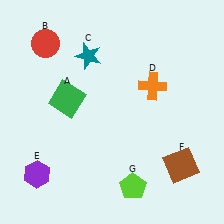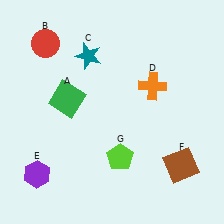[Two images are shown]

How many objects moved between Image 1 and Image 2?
1 object moved between the two images.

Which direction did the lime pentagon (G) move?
The lime pentagon (G) moved up.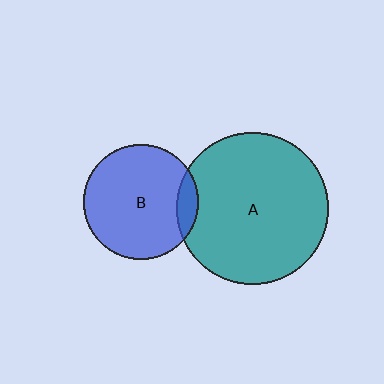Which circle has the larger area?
Circle A (teal).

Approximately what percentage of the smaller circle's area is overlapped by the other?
Approximately 10%.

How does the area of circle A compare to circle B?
Approximately 1.8 times.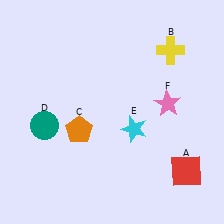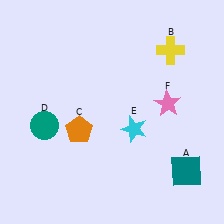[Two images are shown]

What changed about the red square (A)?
In Image 1, A is red. In Image 2, it changed to teal.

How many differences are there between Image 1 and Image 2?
There is 1 difference between the two images.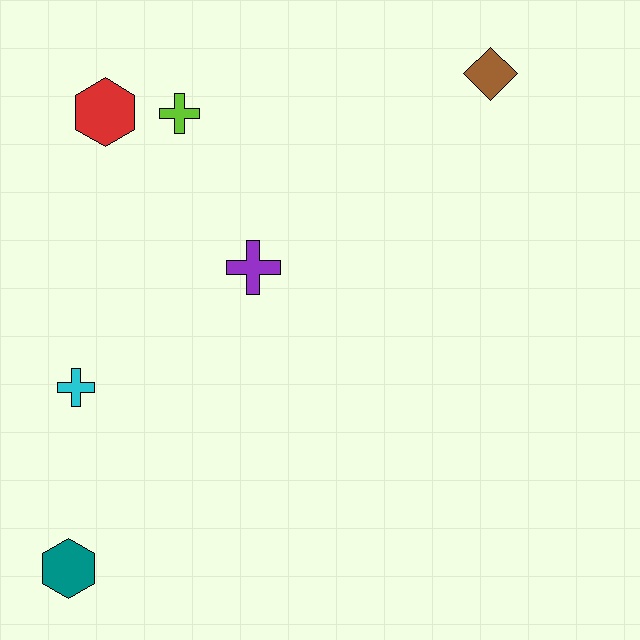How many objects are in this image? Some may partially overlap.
There are 6 objects.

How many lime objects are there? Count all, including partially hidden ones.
There is 1 lime object.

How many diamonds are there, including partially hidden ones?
There is 1 diamond.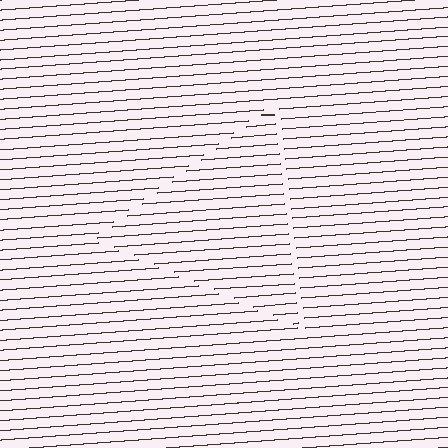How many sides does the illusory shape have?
3 sides — the line-ends trace a triangle.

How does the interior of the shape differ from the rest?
The interior of the shape contains the same grating, shifted by half a period — the contour is defined by the phase discontinuity where line-ends from the inner and outer gratings abut.